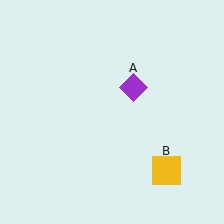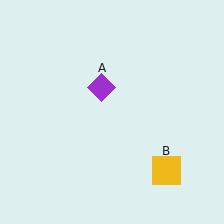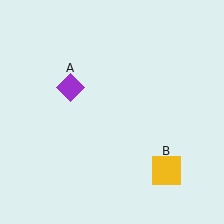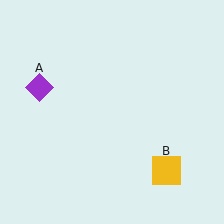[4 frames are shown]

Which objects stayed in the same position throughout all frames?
Yellow square (object B) remained stationary.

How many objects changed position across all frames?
1 object changed position: purple diamond (object A).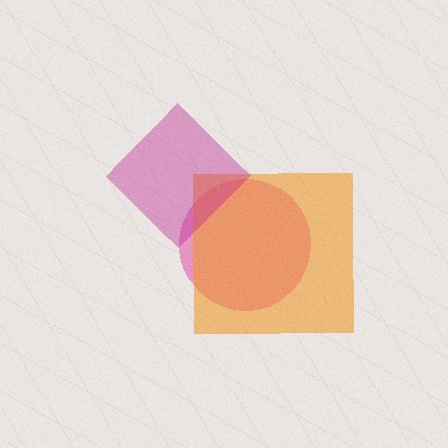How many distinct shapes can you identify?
There are 3 distinct shapes: a pink circle, an orange square, a magenta diamond.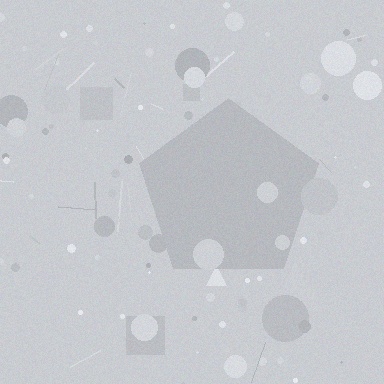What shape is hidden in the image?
A pentagon is hidden in the image.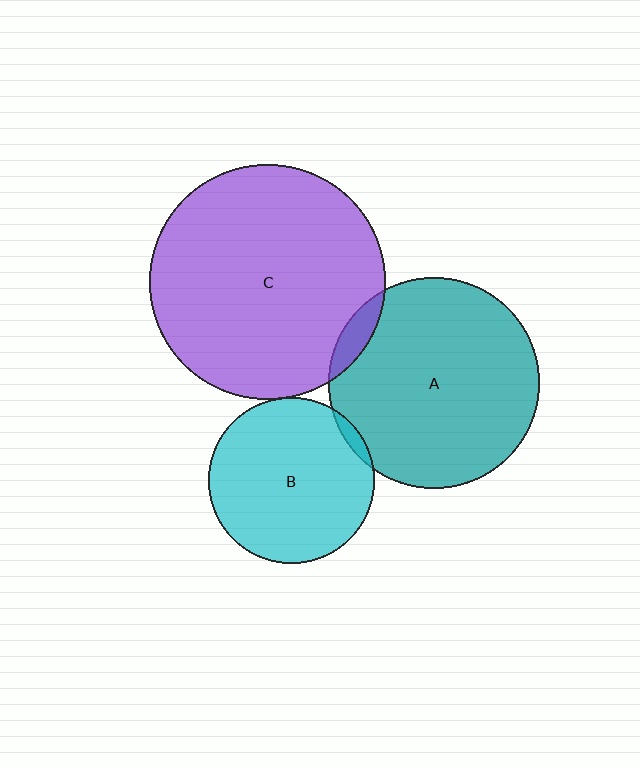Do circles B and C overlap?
Yes.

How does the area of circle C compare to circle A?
Approximately 1.2 times.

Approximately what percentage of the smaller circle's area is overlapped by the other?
Approximately 5%.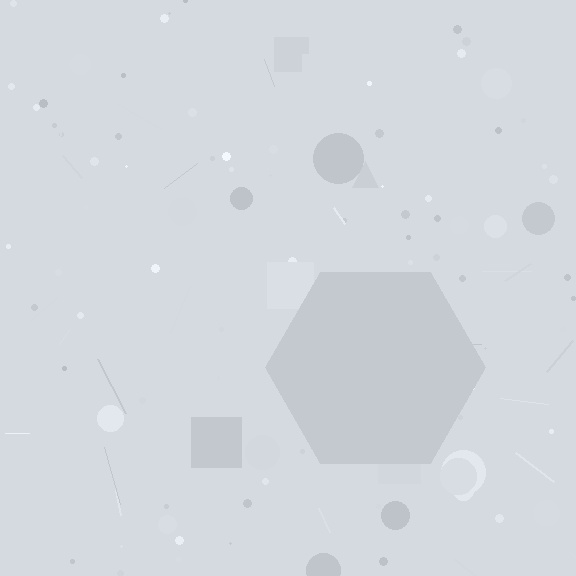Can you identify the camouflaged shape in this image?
The camouflaged shape is a hexagon.